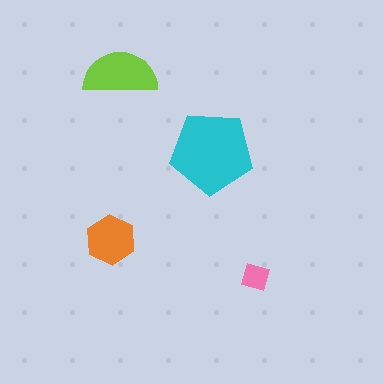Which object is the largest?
The cyan pentagon.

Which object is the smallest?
The pink diamond.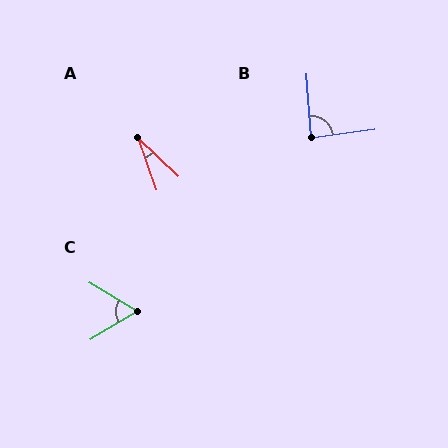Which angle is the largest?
B, at approximately 87 degrees.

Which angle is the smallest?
A, at approximately 27 degrees.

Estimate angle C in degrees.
Approximately 62 degrees.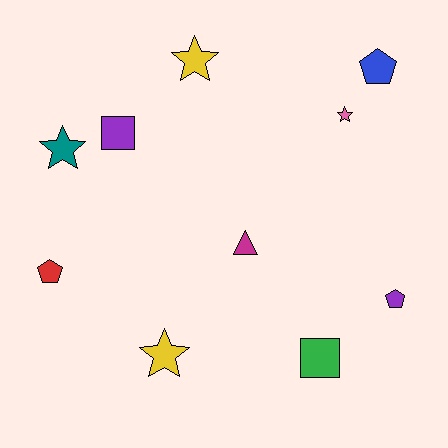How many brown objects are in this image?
There are no brown objects.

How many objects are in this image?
There are 10 objects.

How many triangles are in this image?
There is 1 triangle.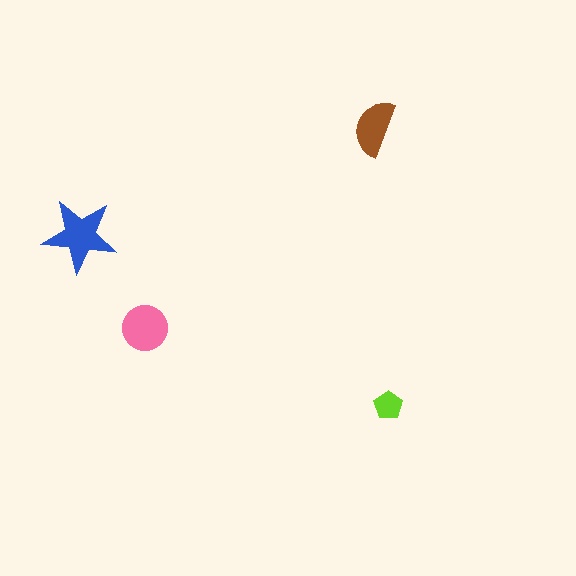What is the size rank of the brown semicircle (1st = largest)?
3rd.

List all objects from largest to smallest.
The blue star, the pink circle, the brown semicircle, the lime pentagon.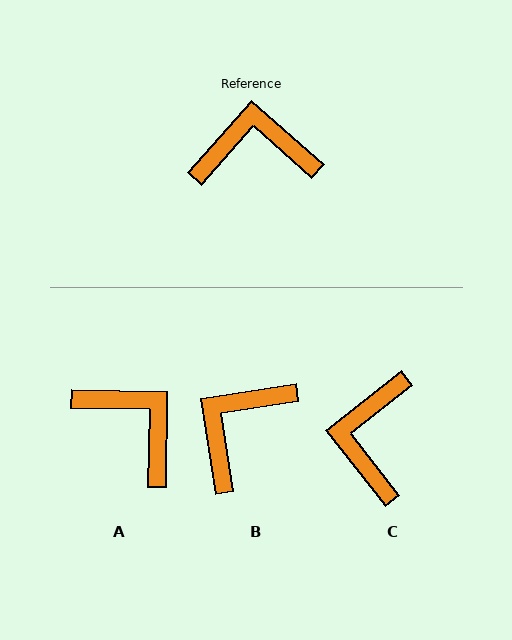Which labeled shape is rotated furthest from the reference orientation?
C, about 80 degrees away.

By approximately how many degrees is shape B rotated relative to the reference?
Approximately 51 degrees counter-clockwise.